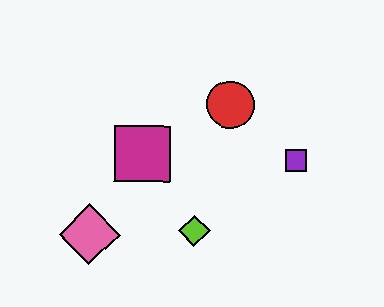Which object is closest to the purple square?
The red circle is closest to the purple square.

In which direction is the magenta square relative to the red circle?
The magenta square is to the left of the red circle.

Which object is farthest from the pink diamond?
The purple square is farthest from the pink diamond.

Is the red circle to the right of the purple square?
No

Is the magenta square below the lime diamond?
No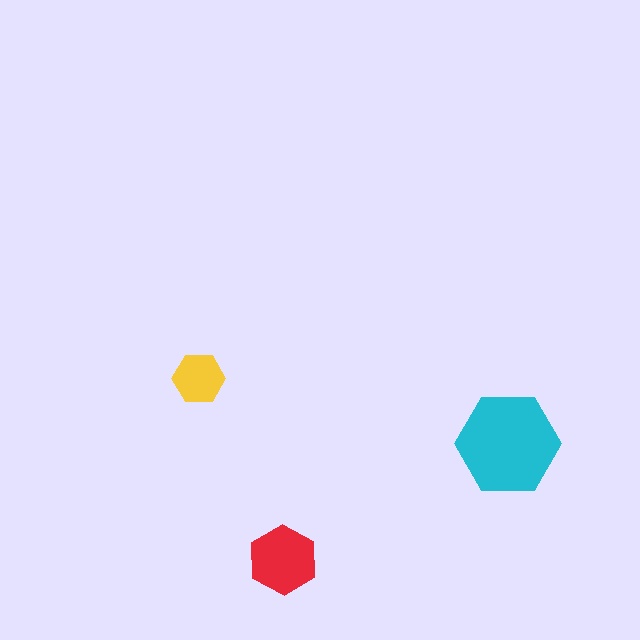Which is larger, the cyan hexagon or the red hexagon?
The cyan one.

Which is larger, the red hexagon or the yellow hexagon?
The red one.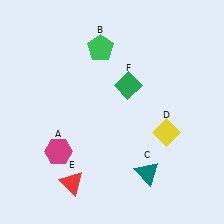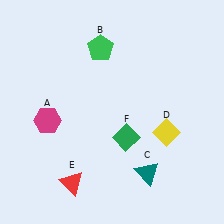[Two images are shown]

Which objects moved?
The objects that moved are: the magenta hexagon (A), the green diamond (F).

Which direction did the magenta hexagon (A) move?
The magenta hexagon (A) moved up.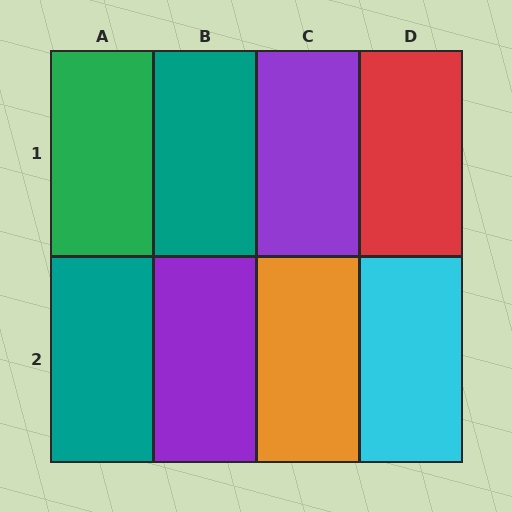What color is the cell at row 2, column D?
Cyan.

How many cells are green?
1 cell is green.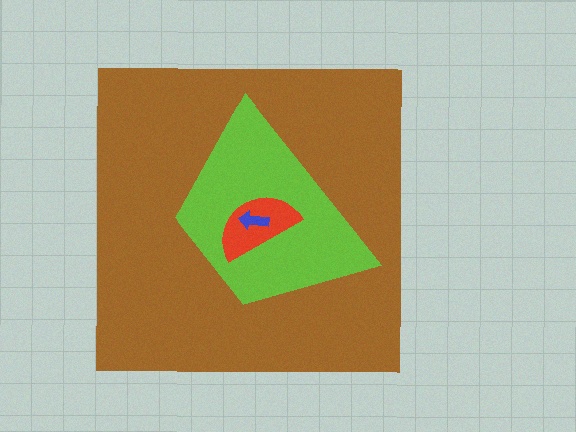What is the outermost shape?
The brown square.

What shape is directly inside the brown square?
The lime trapezoid.